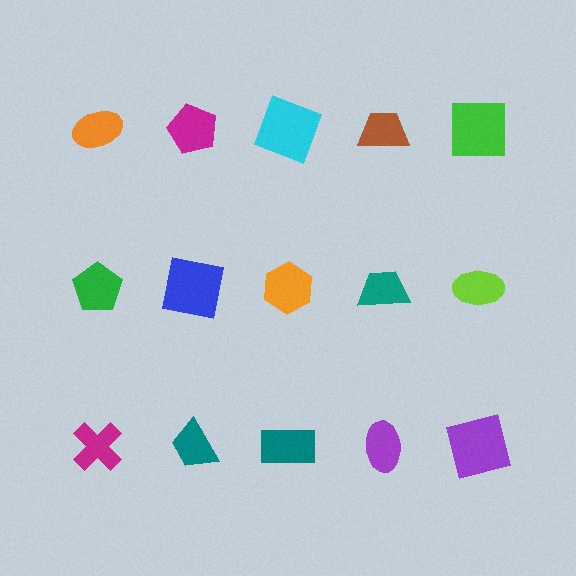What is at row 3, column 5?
A purple square.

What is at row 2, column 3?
An orange hexagon.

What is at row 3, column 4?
A purple ellipse.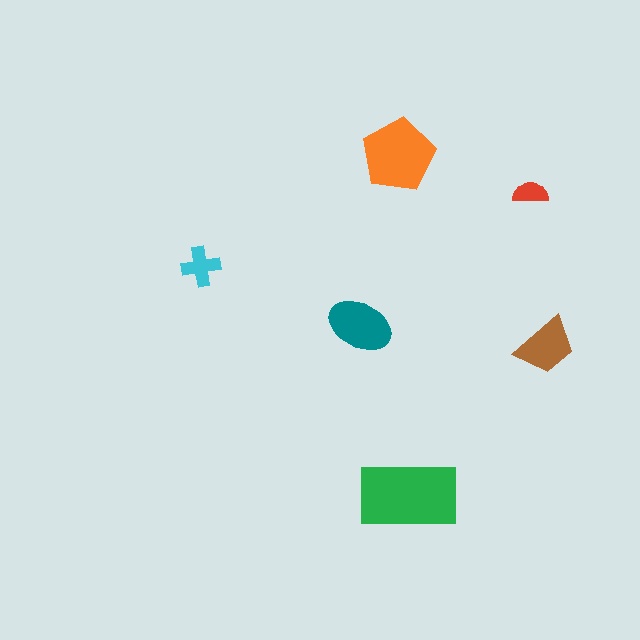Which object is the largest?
The green rectangle.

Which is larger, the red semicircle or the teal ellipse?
The teal ellipse.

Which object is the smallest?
The red semicircle.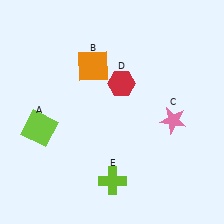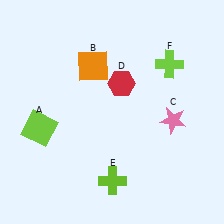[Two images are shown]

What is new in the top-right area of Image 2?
A lime cross (F) was added in the top-right area of Image 2.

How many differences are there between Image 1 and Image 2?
There is 1 difference between the two images.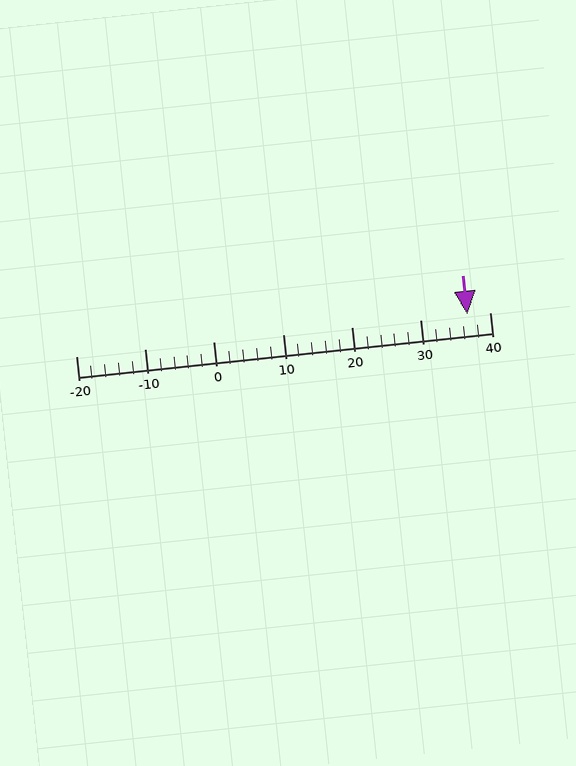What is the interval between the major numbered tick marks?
The major tick marks are spaced 10 units apart.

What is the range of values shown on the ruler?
The ruler shows values from -20 to 40.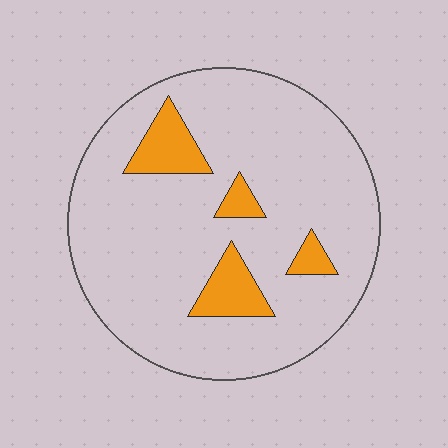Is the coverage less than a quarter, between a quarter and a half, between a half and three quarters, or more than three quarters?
Less than a quarter.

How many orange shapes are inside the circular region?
4.